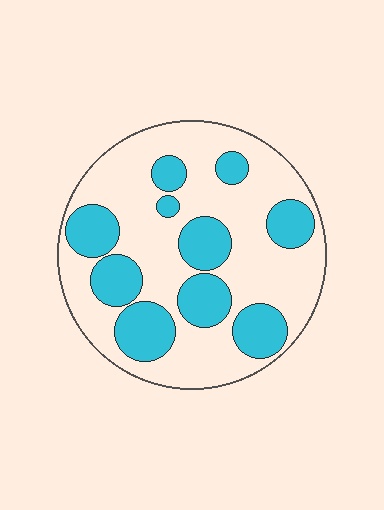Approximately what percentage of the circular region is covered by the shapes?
Approximately 35%.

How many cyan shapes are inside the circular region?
10.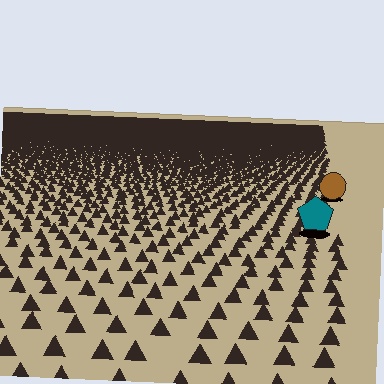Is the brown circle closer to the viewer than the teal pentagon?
No. The teal pentagon is closer — you can tell from the texture gradient: the ground texture is coarser near it.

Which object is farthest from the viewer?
The brown circle is farthest from the viewer. It appears smaller and the ground texture around it is denser.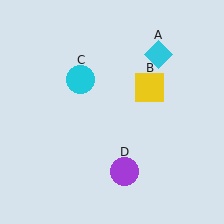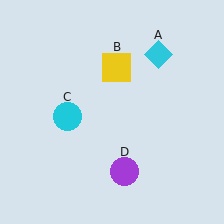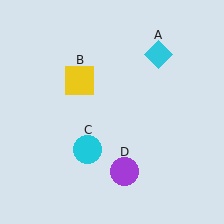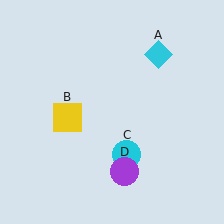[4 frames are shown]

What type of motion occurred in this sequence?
The yellow square (object B), cyan circle (object C) rotated counterclockwise around the center of the scene.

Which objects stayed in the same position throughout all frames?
Cyan diamond (object A) and purple circle (object D) remained stationary.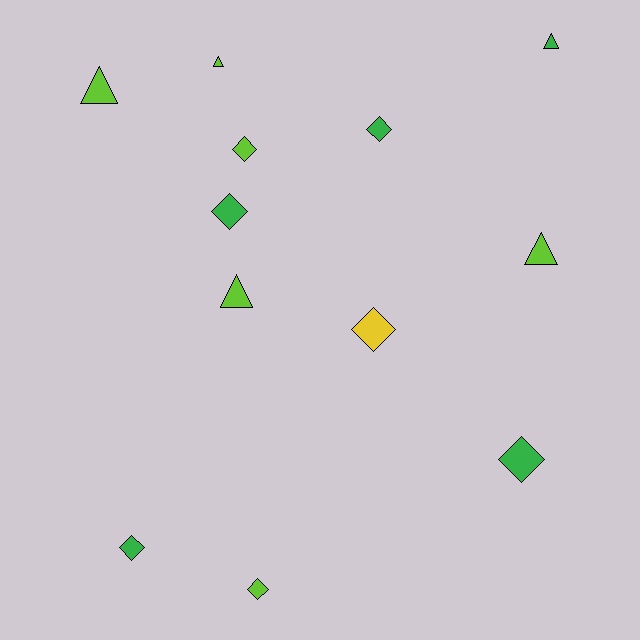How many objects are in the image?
There are 12 objects.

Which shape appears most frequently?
Diamond, with 7 objects.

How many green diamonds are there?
There are 4 green diamonds.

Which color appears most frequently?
Lime, with 6 objects.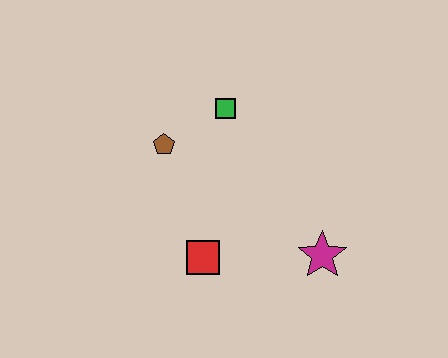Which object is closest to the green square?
The brown pentagon is closest to the green square.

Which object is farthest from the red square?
The green square is farthest from the red square.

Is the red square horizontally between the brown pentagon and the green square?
Yes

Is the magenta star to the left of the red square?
No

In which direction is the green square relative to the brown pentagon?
The green square is to the right of the brown pentagon.